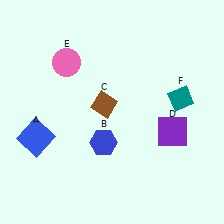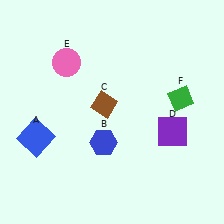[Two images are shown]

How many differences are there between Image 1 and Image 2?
There is 1 difference between the two images.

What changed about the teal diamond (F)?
In Image 1, F is teal. In Image 2, it changed to green.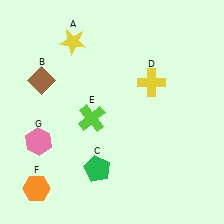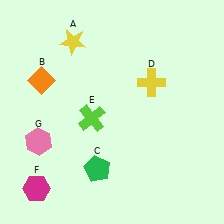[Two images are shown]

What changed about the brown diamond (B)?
In Image 1, B is brown. In Image 2, it changed to orange.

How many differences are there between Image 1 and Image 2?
There are 2 differences between the two images.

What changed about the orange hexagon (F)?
In Image 1, F is orange. In Image 2, it changed to magenta.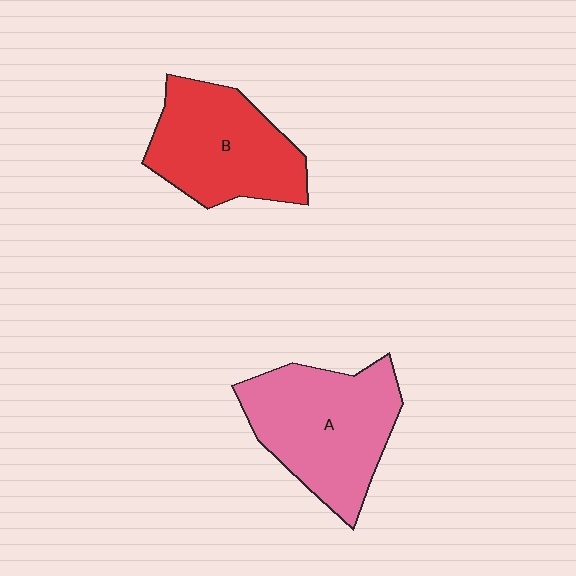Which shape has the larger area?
Shape A (pink).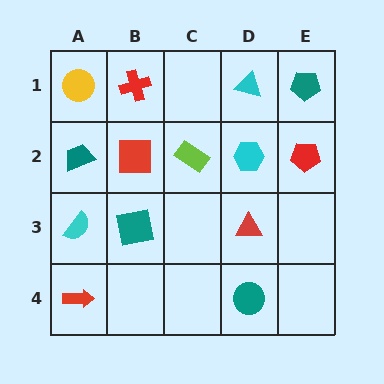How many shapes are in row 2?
5 shapes.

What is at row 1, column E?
A teal pentagon.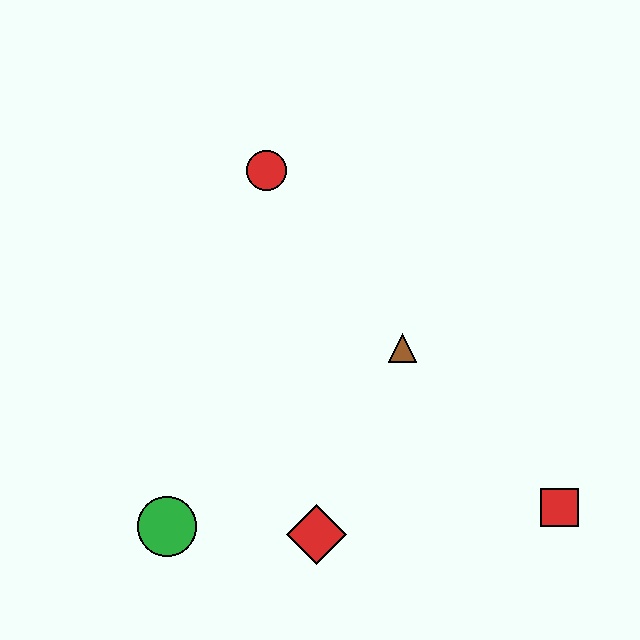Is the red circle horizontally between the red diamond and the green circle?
Yes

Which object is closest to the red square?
The brown triangle is closest to the red square.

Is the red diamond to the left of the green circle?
No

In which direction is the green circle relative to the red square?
The green circle is to the left of the red square.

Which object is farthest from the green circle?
The red square is farthest from the green circle.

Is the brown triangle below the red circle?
Yes